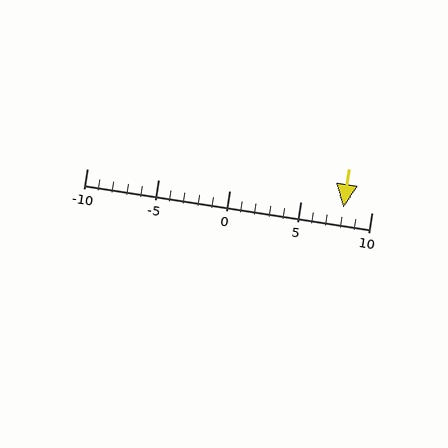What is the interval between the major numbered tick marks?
The major tick marks are spaced 5 units apart.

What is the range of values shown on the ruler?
The ruler shows values from -10 to 10.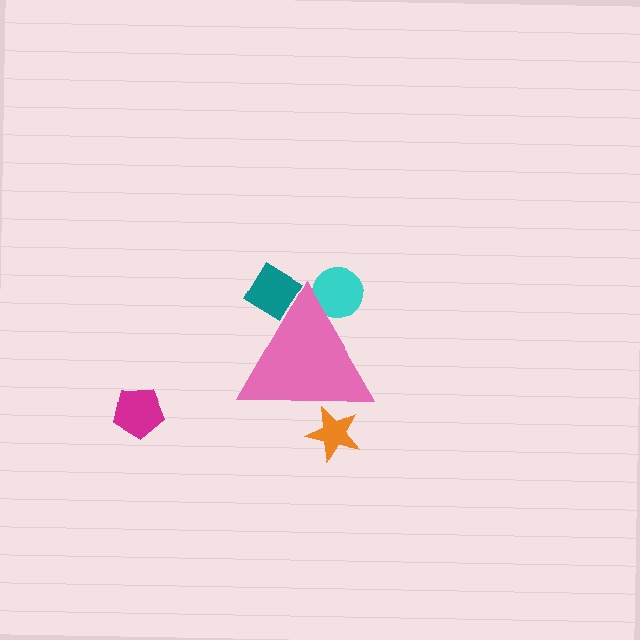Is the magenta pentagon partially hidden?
No, the magenta pentagon is fully visible.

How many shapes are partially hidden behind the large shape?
3 shapes are partially hidden.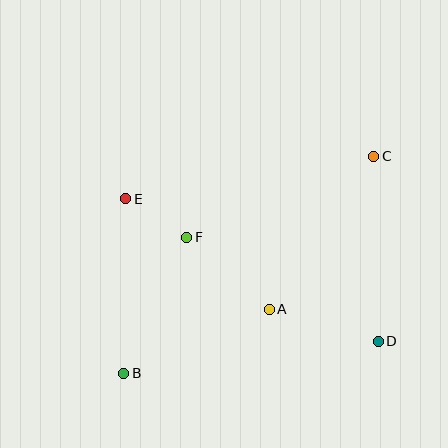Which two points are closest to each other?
Points E and F are closest to each other.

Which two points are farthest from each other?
Points B and C are farthest from each other.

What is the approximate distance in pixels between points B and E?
The distance between B and E is approximately 175 pixels.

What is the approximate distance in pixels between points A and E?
The distance between A and E is approximately 181 pixels.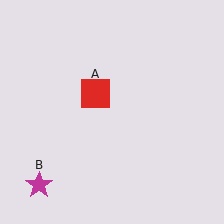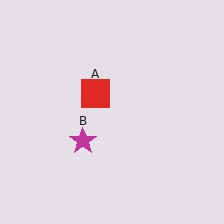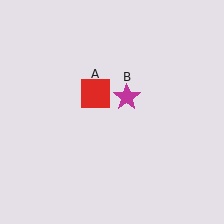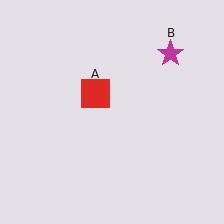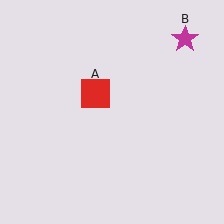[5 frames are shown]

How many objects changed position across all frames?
1 object changed position: magenta star (object B).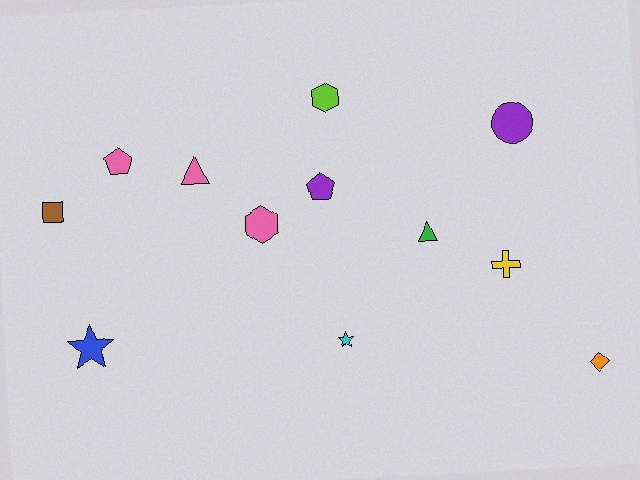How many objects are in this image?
There are 12 objects.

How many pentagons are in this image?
There are 2 pentagons.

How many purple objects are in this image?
There are 2 purple objects.